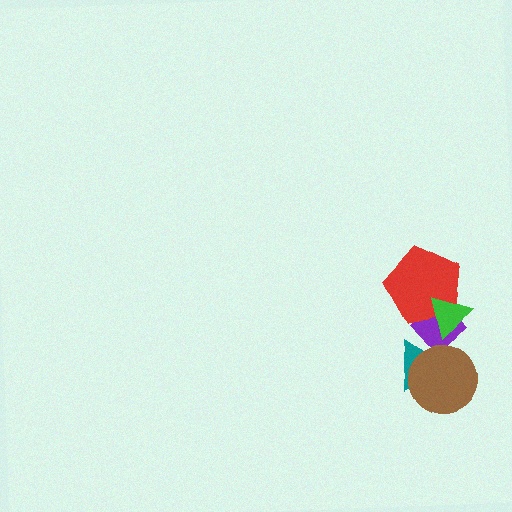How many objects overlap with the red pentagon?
2 objects overlap with the red pentagon.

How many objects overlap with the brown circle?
2 objects overlap with the brown circle.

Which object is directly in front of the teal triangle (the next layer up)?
The purple diamond is directly in front of the teal triangle.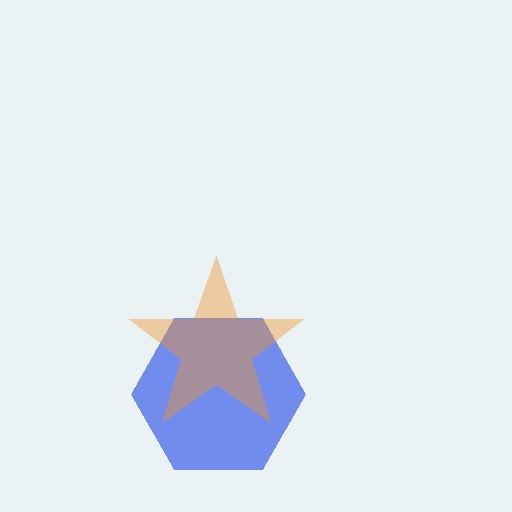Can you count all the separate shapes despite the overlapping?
Yes, there are 2 separate shapes.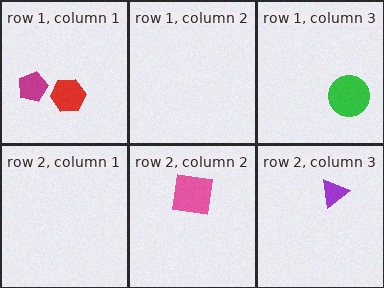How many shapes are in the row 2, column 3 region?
1.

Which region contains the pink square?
The row 2, column 2 region.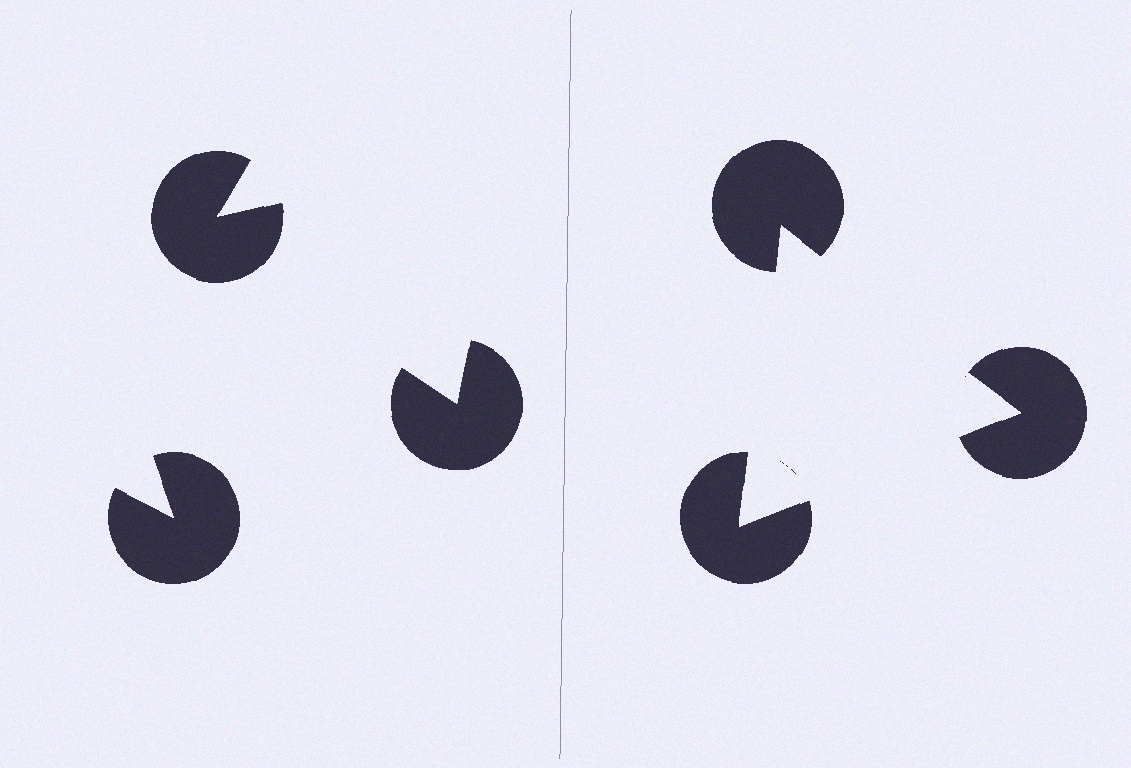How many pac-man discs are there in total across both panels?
6 — 3 on each side.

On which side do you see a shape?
An illusory triangle appears on the right side. On the left side the wedge cuts are rotated, so no coherent shape forms.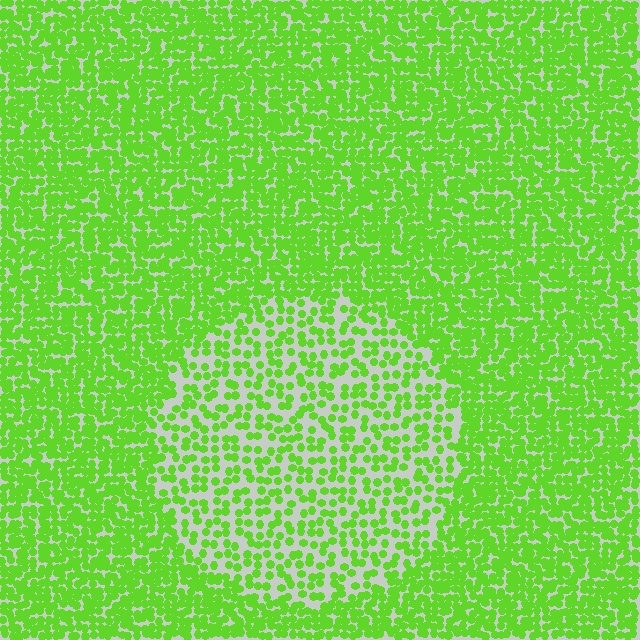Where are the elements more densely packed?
The elements are more densely packed outside the circle boundary.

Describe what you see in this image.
The image contains small lime elements arranged at two different densities. A circle-shaped region is visible where the elements are less densely packed than the surrounding area.